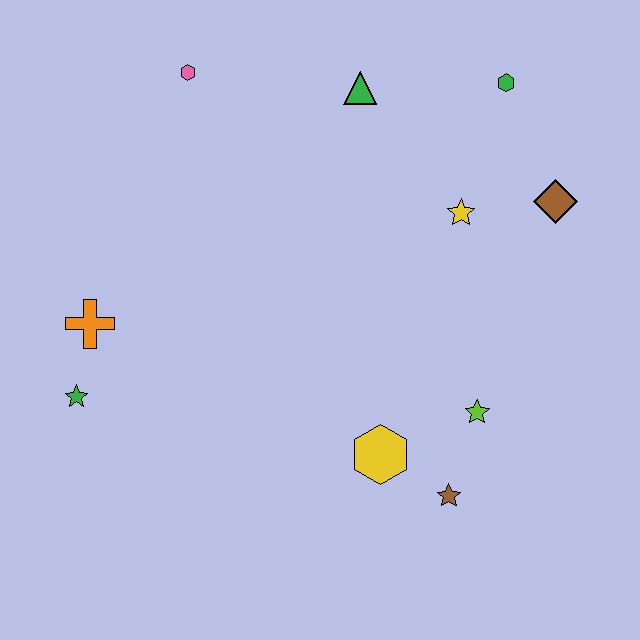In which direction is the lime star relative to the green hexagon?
The lime star is below the green hexagon.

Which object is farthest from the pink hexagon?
The brown star is farthest from the pink hexagon.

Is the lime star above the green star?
No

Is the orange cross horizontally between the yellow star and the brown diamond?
No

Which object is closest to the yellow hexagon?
The brown star is closest to the yellow hexagon.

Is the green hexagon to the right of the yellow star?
Yes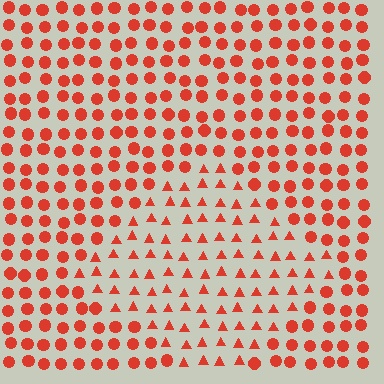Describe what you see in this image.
The image is filled with small red elements arranged in a uniform grid. A diamond-shaped region contains triangles, while the surrounding area contains circles. The boundary is defined purely by the change in element shape.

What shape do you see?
I see a diamond.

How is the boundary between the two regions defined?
The boundary is defined by a change in element shape: triangles inside vs. circles outside. All elements share the same color and spacing.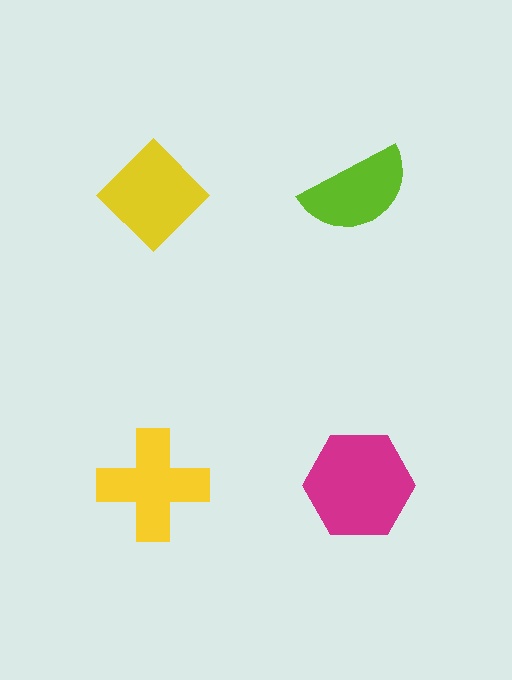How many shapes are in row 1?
2 shapes.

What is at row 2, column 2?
A magenta hexagon.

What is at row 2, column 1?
A yellow cross.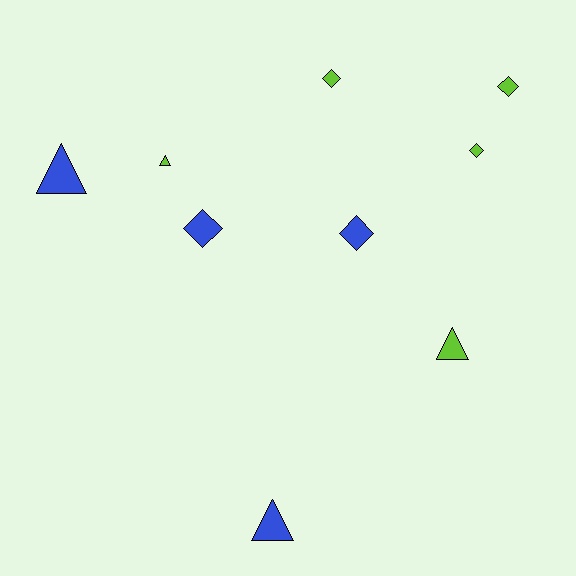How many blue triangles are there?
There are 2 blue triangles.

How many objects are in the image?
There are 9 objects.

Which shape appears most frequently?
Diamond, with 5 objects.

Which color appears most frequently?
Lime, with 5 objects.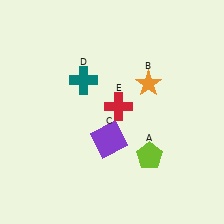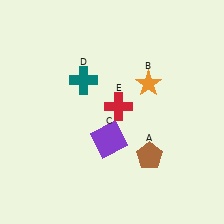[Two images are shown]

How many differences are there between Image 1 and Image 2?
There is 1 difference between the two images.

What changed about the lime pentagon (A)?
In Image 1, A is lime. In Image 2, it changed to brown.